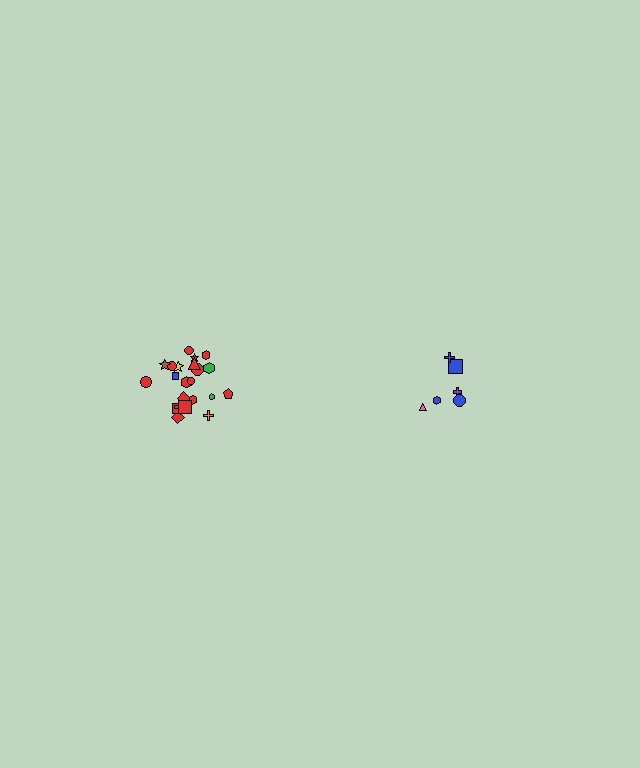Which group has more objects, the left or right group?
The left group.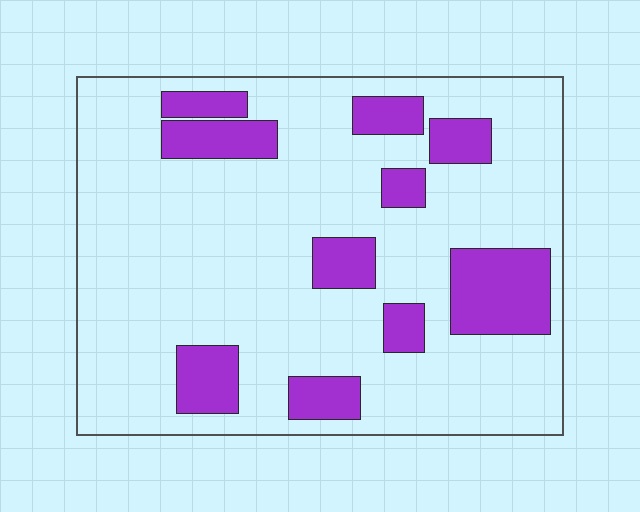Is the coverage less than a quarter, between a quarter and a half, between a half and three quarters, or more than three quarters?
Less than a quarter.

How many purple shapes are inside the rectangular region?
10.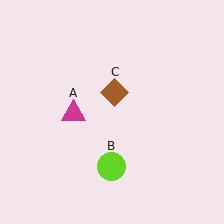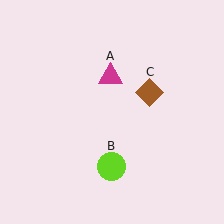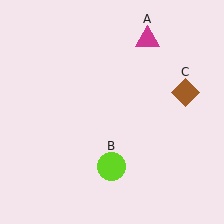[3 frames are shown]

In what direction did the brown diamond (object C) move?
The brown diamond (object C) moved right.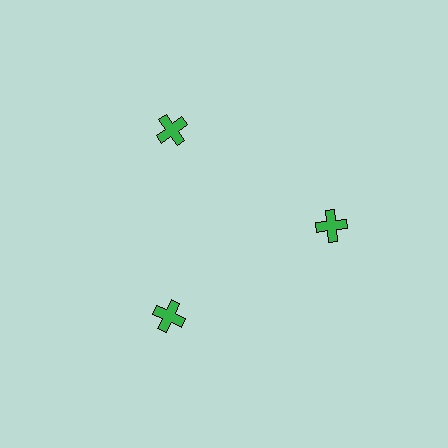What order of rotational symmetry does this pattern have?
This pattern has 3-fold rotational symmetry.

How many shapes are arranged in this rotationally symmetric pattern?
There are 3 shapes, arranged in 3 groups of 1.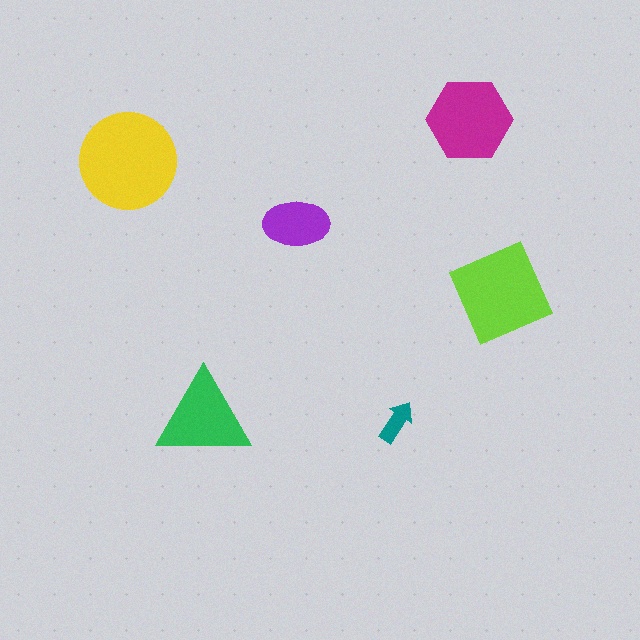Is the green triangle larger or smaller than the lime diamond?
Smaller.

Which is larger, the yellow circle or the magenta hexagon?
The yellow circle.